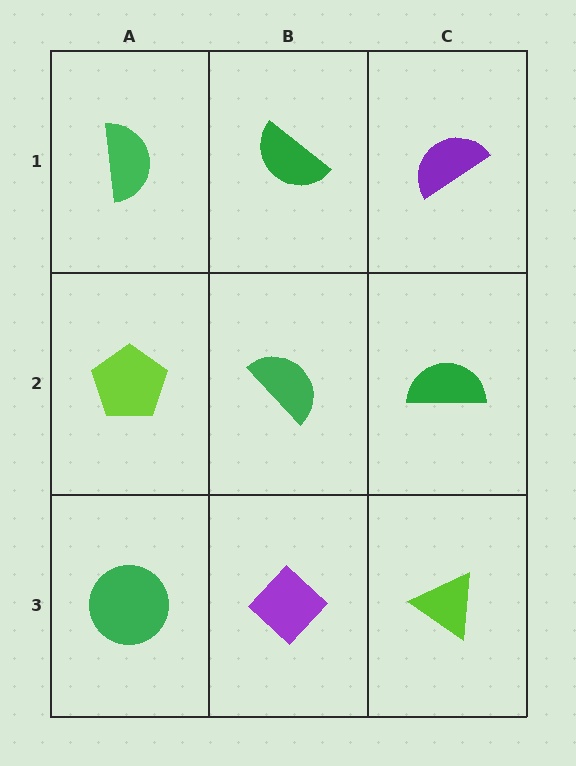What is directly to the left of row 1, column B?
A green semicircle.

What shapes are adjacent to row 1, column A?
A lime pentagon (row 2, column A), a green semicircle (row 1, column B).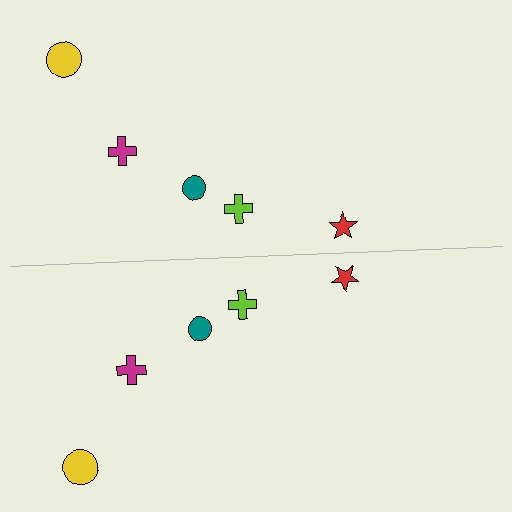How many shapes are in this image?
There are 10 shapes in this image.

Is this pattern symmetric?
Yes, this pattern has bilateral (reflection) symmetry.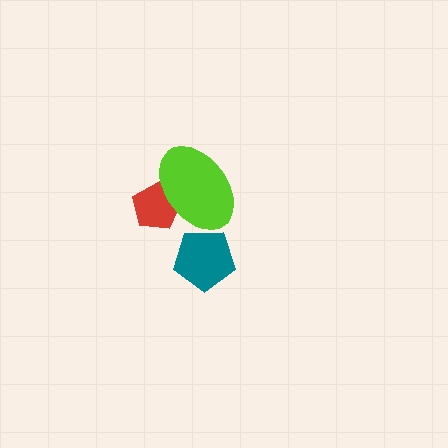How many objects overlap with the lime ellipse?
1 object overlaps with the lime ellipse.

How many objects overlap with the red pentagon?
1 object overlaps with the red pentagon.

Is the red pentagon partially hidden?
Yes, it is partially covered by another shape.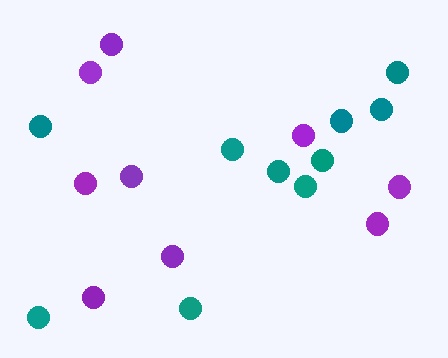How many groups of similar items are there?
There are 2 groups: one group of purple circles (9) and one group of teal circles (10).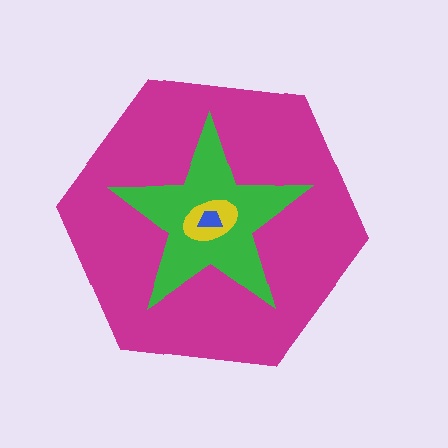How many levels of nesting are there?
4.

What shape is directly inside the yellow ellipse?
The blue trapezoid.